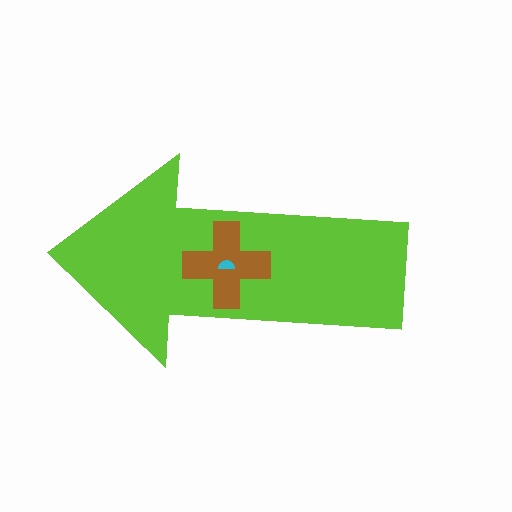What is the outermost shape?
The lime arrow.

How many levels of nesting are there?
3.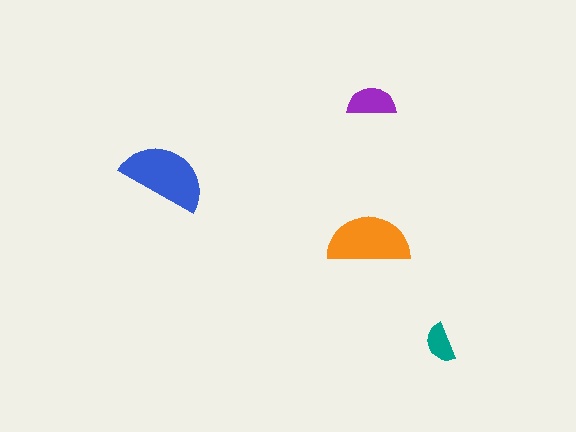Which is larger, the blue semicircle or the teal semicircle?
The blue one.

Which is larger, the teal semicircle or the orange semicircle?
The orange one.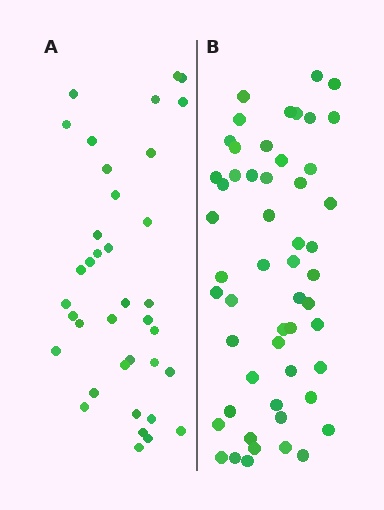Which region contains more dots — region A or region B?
Region B (the right region) has more dots.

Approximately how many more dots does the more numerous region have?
Region B has approximately 15 more dots than region A.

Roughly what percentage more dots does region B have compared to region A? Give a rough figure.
About 45% more.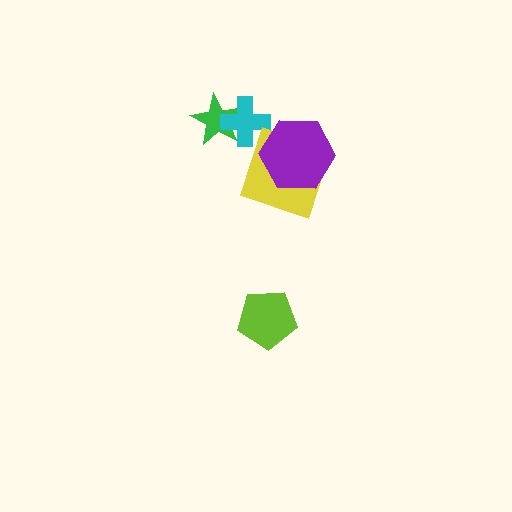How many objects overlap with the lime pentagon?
0 objects overlap with the lime pentagon.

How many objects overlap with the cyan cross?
1 object overlaps with the cyan cross.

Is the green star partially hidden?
Yes, it is partially covered by another shape.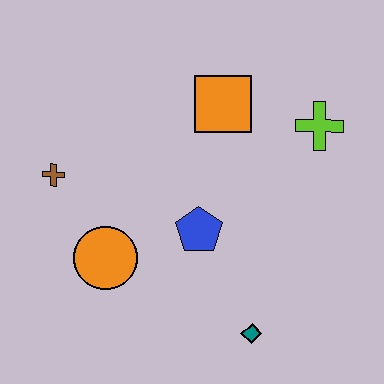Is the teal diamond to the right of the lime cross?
No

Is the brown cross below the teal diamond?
No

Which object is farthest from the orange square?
The teal diamond is farthest from the orange square.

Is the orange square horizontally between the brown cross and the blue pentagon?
No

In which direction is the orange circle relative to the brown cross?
The orange circle is below the brown cross.